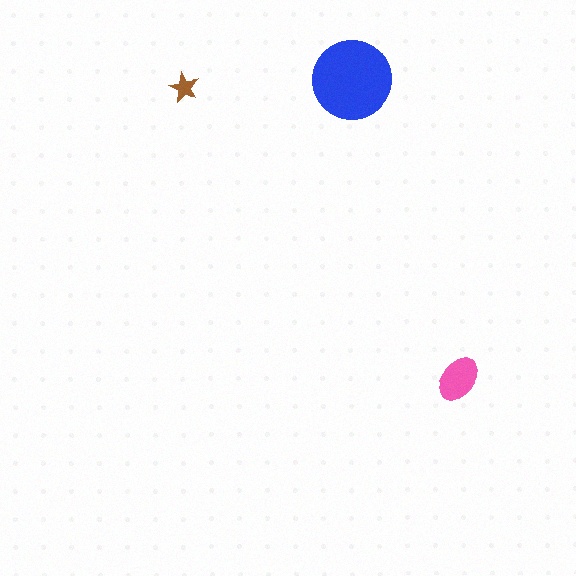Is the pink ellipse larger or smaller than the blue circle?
Smaller.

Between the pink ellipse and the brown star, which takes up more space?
The pink ellipse.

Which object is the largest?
The blue circle.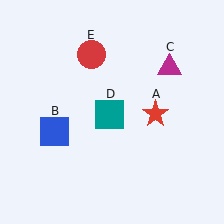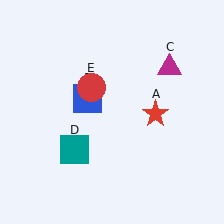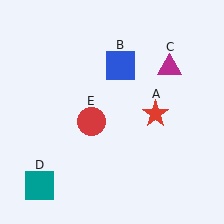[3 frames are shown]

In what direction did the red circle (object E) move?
The red circle (object E) moved down.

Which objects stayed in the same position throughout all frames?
Red star (object A) and magenta triangle (object C) remained stationary.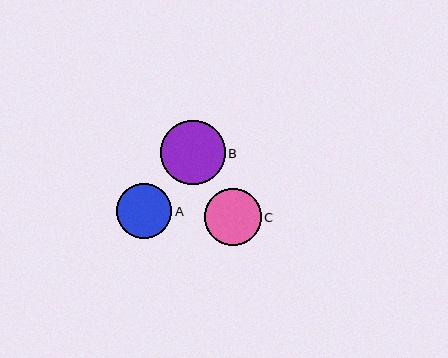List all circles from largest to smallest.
From largest to smallest: B, C, A.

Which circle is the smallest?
Circle A is the smallest with a size of approximately 55 pixels.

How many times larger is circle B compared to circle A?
Circle B is approximately 1.2 times the size of circle A.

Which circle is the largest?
Circle B is the largest with a size of approximately 64 pixels.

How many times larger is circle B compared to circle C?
Circle B is approximately 1.1 times the size of circle C.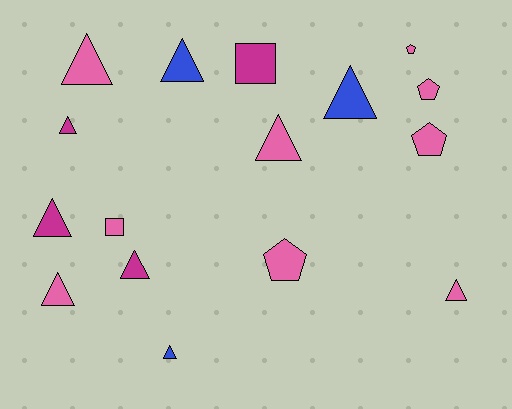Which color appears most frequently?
Pink, with 9 objects.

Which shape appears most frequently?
Triangle, with 10 objects.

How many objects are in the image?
There are 16 objects.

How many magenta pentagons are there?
There are no magenta pentagons.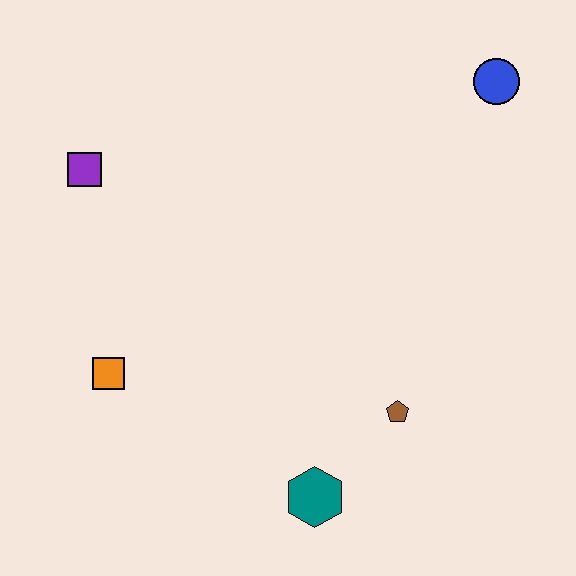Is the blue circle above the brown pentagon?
Yes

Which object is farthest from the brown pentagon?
The purple square is farthest from the brown pentagon.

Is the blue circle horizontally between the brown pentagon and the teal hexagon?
No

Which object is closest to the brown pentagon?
The teal hexagon is closest to the brown pentagon.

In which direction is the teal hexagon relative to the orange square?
The teal hexagon is to the right of the orange square.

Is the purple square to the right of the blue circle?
No